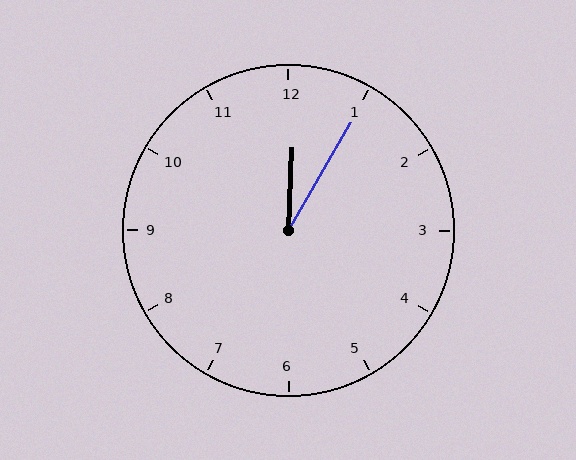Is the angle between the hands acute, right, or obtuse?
It is acute.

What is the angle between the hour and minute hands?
Approximately 28 degrees.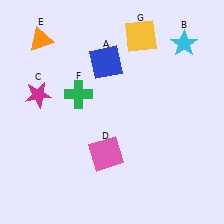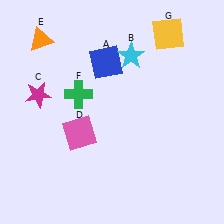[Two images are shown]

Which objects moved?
The objects that moved are: the cyan star (B), the pink square (D), the yellow square (G).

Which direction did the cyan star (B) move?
The cyan star (B) moved left.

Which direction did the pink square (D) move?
The pink square (D) moved left.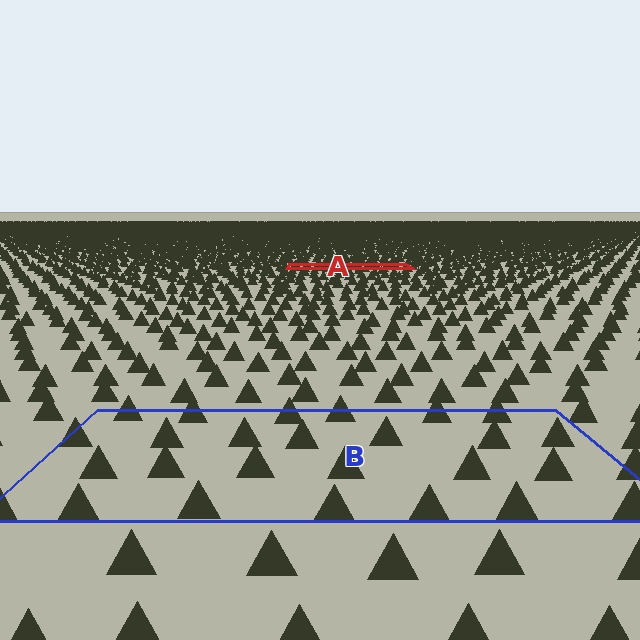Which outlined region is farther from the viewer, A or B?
Region A is farther from the viewer — the texture elements inside it appear smaller and more densely packed.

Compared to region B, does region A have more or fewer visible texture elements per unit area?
Region A has more texture elements per unit area — they are packed more densely because it is farther away.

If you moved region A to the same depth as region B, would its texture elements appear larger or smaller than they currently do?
They would appear larger. At a closer depth, the same texture elements are projected at a bigger on-screen size.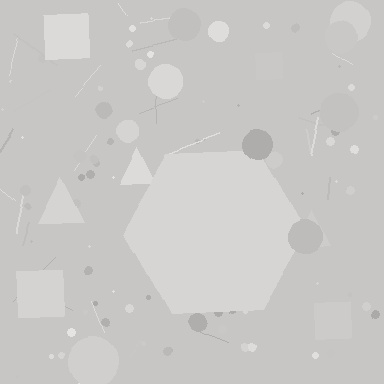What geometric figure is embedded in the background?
A hexagon is embedded in the background.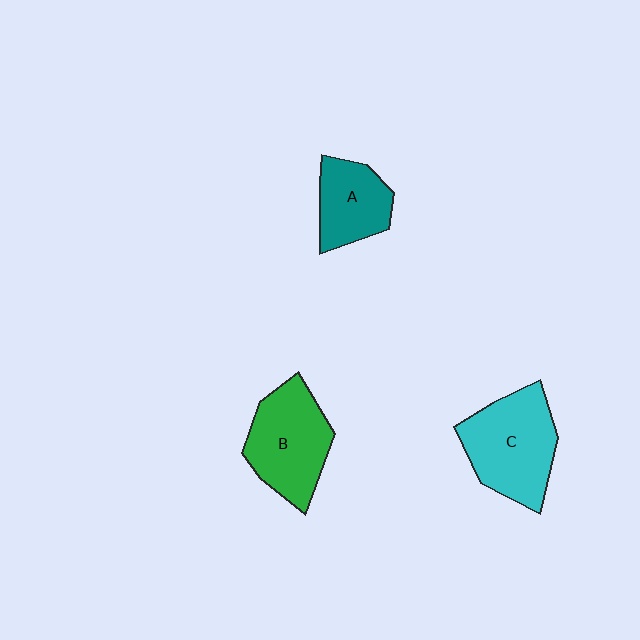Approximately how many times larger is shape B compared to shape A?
Approximately 1.4 times.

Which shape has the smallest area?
Shape A (teal).